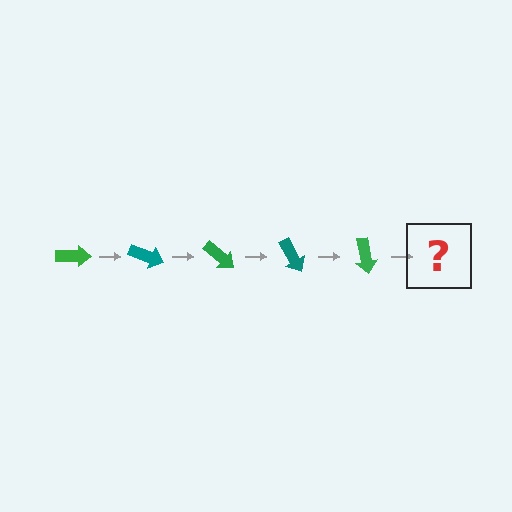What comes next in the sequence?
The next element should be a teal arrow, rotated 100 degrees from the start.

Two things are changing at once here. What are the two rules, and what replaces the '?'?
The two rules are that it rotates 20 degrees each step and the color cycles through green and teal. The '?' should be a teal arrow, rotated 100 degrees from the start.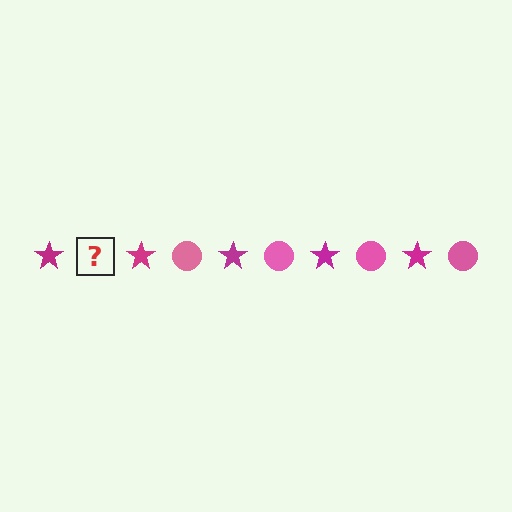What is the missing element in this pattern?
The missing element is a pink circle.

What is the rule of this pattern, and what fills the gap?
The rule is that the pattern alternates between magenta star and pink circle. The gap should be filled with a pink circle.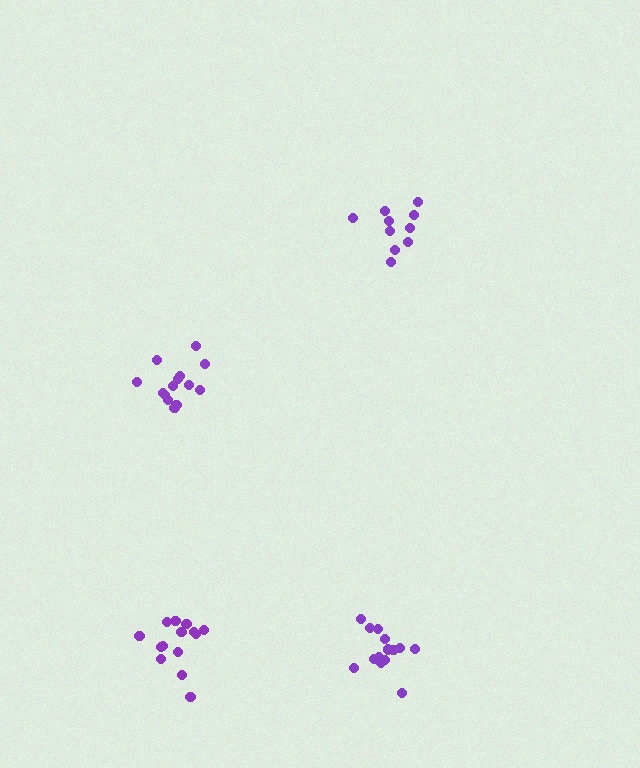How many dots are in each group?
Group 1: 10 dots, Group 2: 14 dots, Group 3: 14 dots, Group 4: 14 dots (52 total).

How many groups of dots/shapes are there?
There are 4 groups.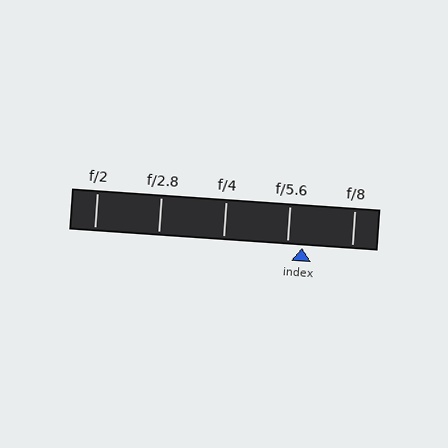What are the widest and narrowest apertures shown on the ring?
The widest aperture shown is f/2 and the narrowest is f/8.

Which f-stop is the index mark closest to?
The index mark is closest to f/5.6.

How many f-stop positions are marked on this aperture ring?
There are 5 f-stop positions marked.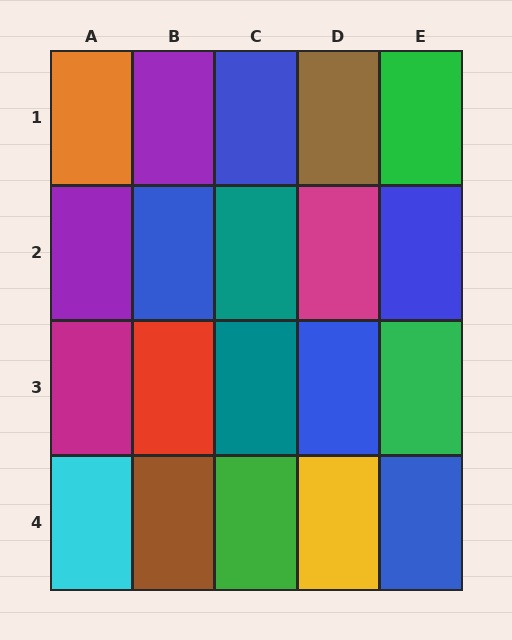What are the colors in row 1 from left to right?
Orange, purple, blue, brown, green.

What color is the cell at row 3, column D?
Blue.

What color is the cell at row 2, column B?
Blue.